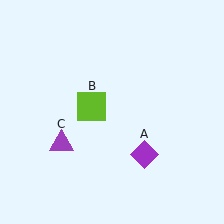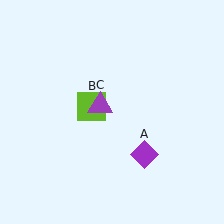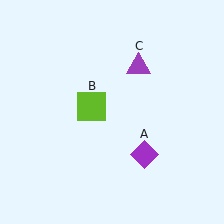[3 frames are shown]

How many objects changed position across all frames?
1 object changed position: purple triangle (object C).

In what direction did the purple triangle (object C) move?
The purple triangle (object C) moved up and to the right.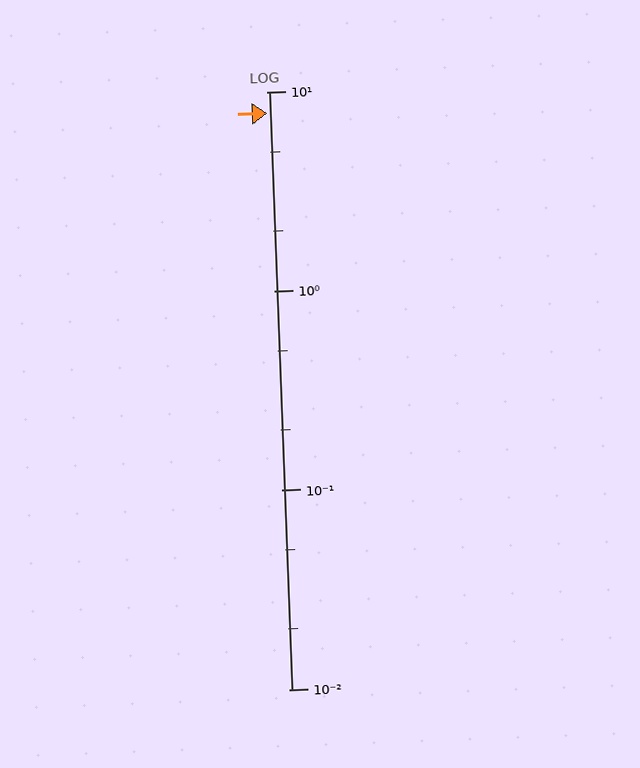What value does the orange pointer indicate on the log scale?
The pointer indicates approximately 7.8.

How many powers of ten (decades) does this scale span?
The scale spans 3 decades, from 0.01 to 10.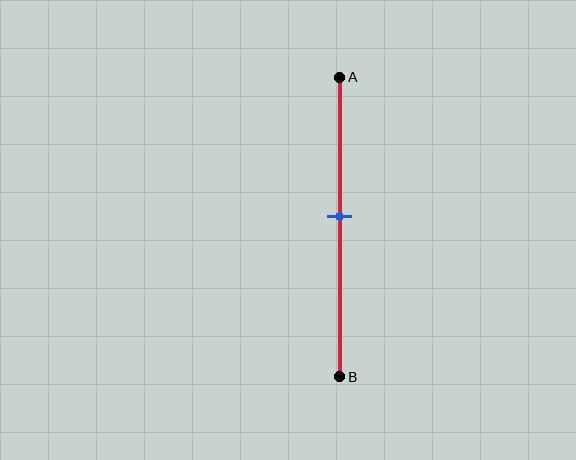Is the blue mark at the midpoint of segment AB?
No, the mark is at about 45% from A, not at the 50% midpoint.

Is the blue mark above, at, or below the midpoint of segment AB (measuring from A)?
The blue mark is above the midpoint of segment AB.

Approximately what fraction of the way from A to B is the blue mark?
The blue mark is approximately 45% of the way from A to B.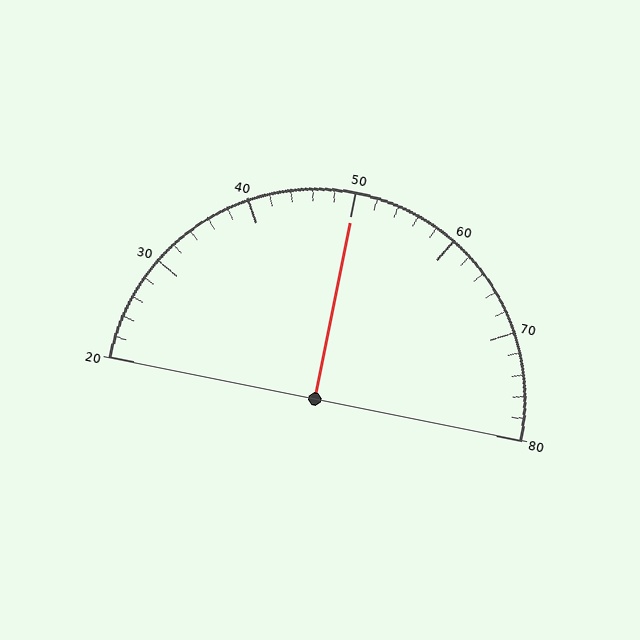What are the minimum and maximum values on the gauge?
The gauge ranges from 20 to 80.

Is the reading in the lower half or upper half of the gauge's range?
The reading is in the upper half of the range (20 to 80).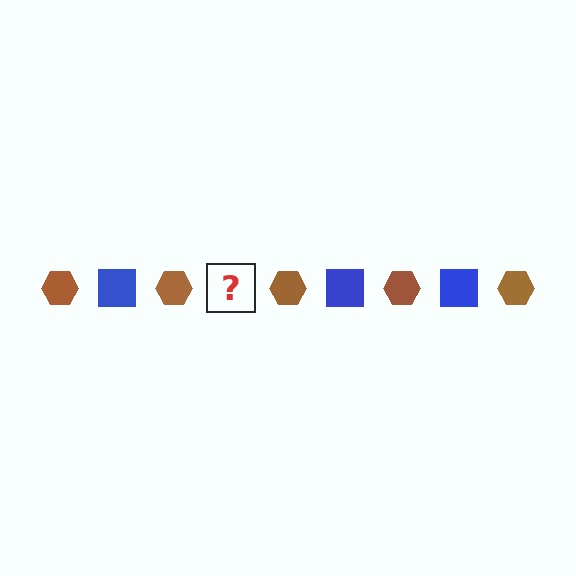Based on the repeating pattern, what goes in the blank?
The blank should be a blue square.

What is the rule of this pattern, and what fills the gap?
The rule is that the pattern alternates between brown hexagon and blue square. The gap should be filled with a blue square.